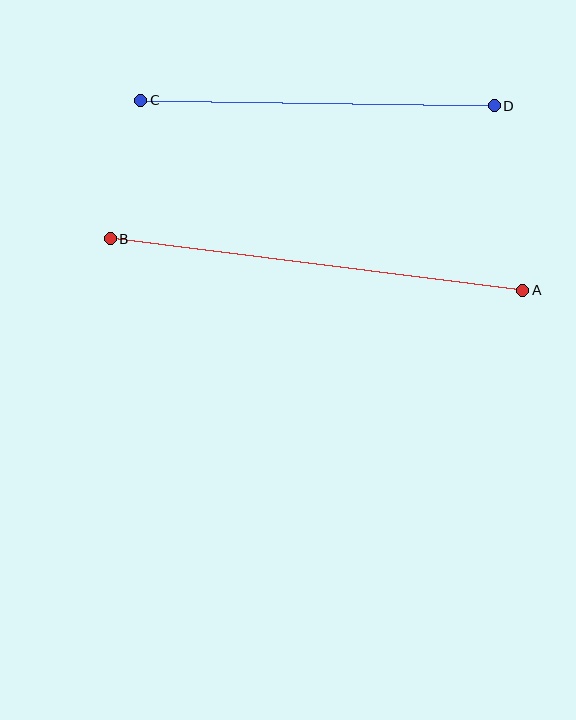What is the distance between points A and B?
The distance is approximately 416 pixels.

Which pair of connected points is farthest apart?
Points A and B are farthest apart.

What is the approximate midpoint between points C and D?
The midpoint is at approximately (318, 103) pixels.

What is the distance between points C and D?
The distance is approximately 354 pixels.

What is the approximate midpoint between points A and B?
The midpoint is at approximately (317, 265) pixels.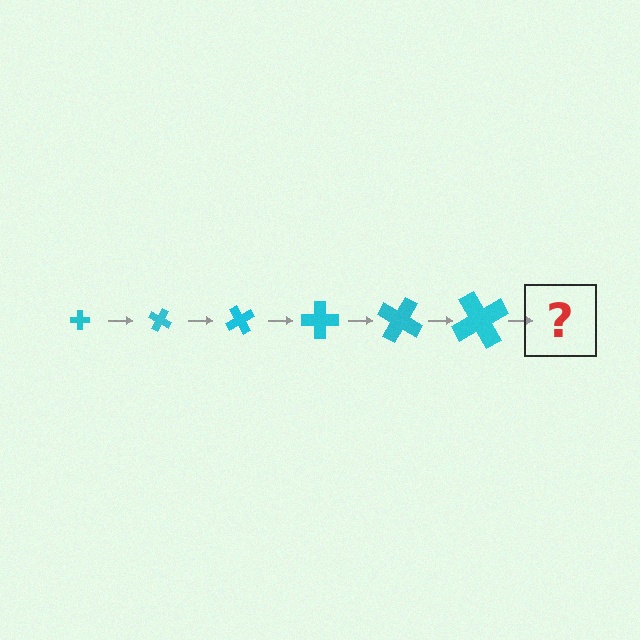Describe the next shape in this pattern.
It should be a cross, larger than the previous one and rotated 180 degrees from the start.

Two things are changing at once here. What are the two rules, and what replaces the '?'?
The two rules are that the cross grows larger each step and it rotates 30 degrees each step. The '?' should be a cross, larger than the previous one and rotated 180 degrees from the start.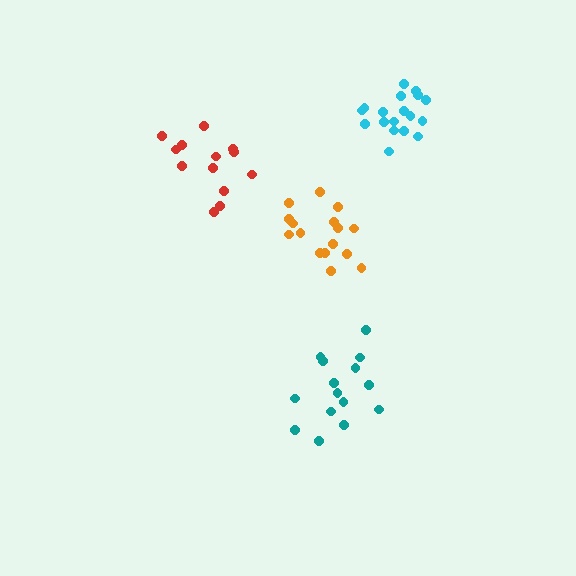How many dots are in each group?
Group 1: 16 dots, Group 2: 15 dots, Group 3: 13 dots, Group 4: 18 dots (62 total).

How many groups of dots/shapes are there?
There are 4 groups.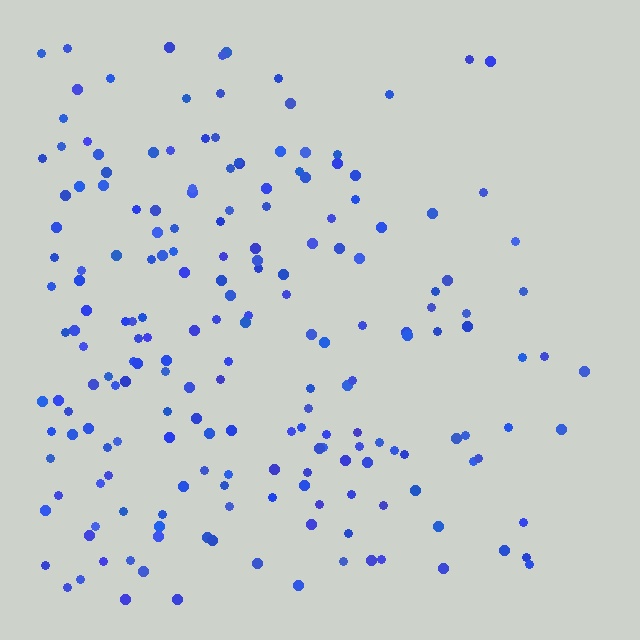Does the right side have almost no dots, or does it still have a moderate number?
Still a moderate number, just noticeably fewer than the left.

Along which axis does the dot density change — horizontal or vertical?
Horizontal.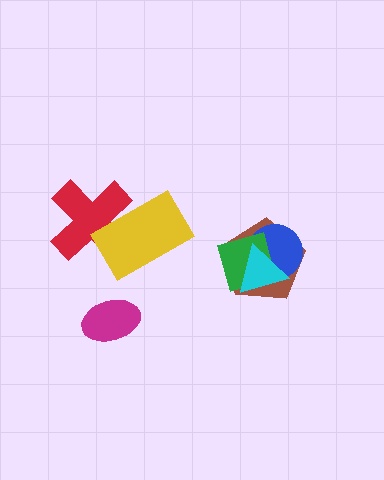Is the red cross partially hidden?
Yes, it is partially covered by another shape.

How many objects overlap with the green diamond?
3 objects overlap with the green diamond.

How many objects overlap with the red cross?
1 object overlaps with the red cross.